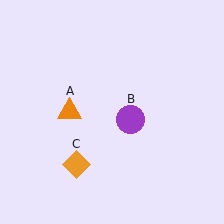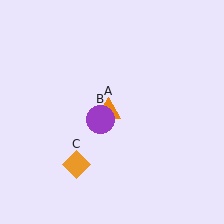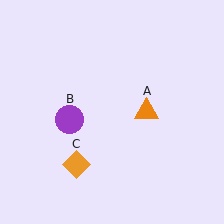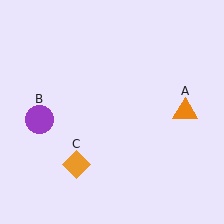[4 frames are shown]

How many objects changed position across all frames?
2 objects changed position: orange triangle (object A), purple circle (object B).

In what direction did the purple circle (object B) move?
The purple circle (object B) moved left.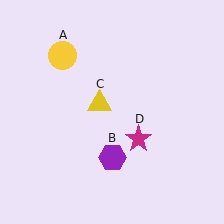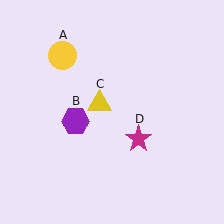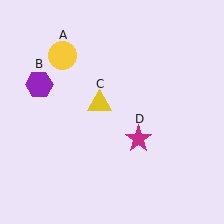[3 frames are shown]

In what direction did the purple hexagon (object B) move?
The purple hexagon (object B) moved up and to the left.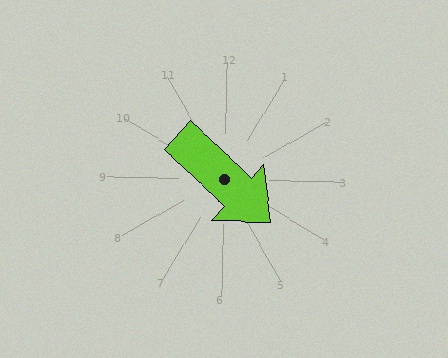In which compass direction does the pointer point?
Southeast.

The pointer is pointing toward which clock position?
Roughly 4 o'clock.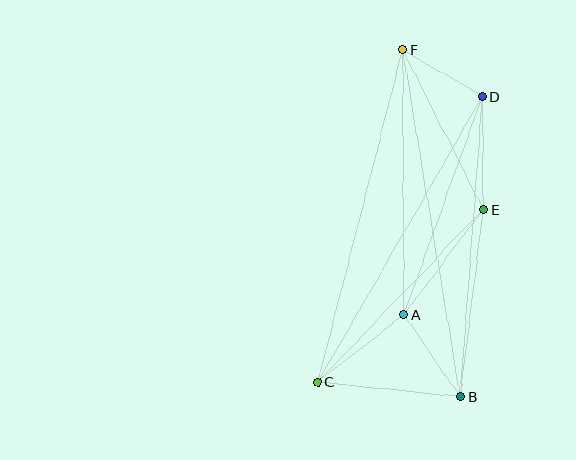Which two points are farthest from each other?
Points B and F are farthest from each other.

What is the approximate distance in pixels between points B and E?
The distance between B and E is approximately 189 pixels.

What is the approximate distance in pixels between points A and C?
The distance between A and C is approximately 110 pixels.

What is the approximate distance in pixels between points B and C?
The distance between B and C is approximately 144 pixels.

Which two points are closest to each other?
Points D and F are closest to each other.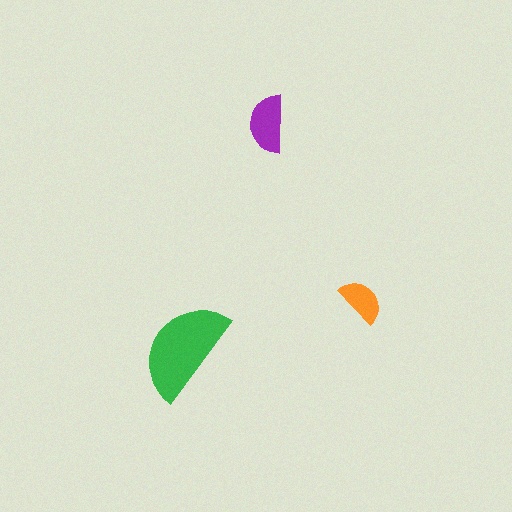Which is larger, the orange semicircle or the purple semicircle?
The purple one.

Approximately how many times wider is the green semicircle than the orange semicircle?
About 2 times wider.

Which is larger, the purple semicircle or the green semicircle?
The green one.